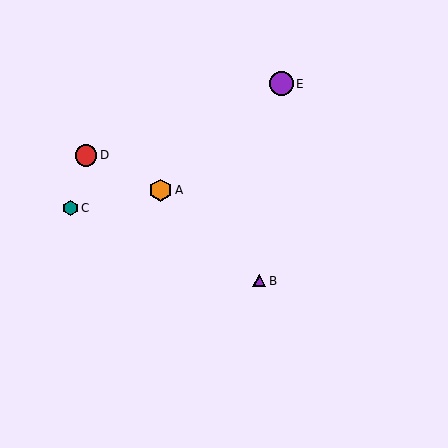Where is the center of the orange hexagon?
The center of the orange hexagon is at (160, 190).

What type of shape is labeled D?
Shape D is a red circle.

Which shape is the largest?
The purple circle (labeled E) is the largest.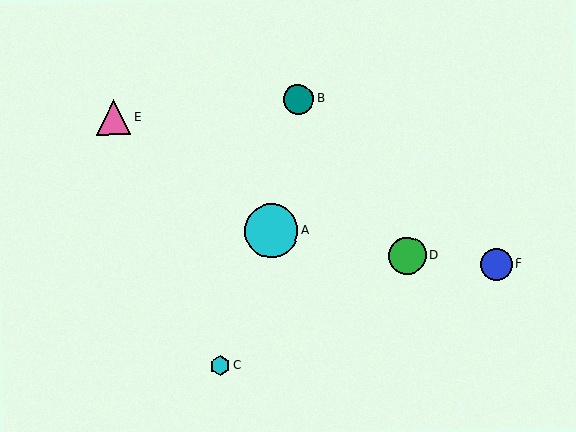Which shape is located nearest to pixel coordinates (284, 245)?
The cyan circle (labeled A) at (271, 231) is nearest to that location.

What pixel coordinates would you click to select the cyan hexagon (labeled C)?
Click at (220, 366) to select the cyan hexagon C.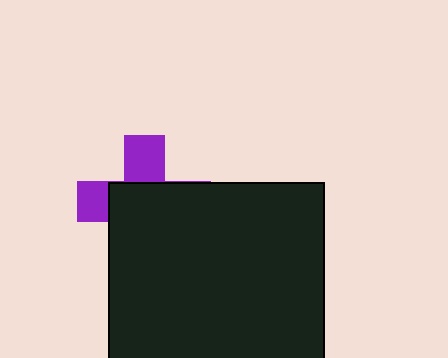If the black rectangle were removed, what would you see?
You would see the complete purple cross.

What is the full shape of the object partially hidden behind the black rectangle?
The partially hidden object is a purple cross.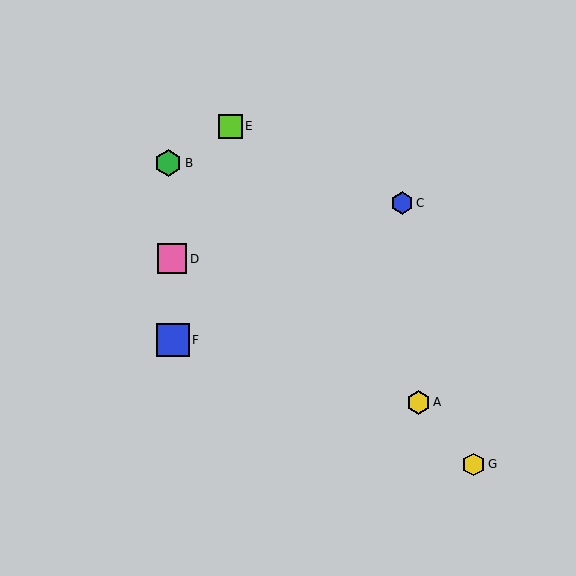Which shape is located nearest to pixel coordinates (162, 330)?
The blue square (labeled F) at (173, 340) is nearest to that location.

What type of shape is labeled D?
Shape D is a pink square.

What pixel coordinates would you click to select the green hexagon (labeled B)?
Click at (168, 163) to select the green hexagon B.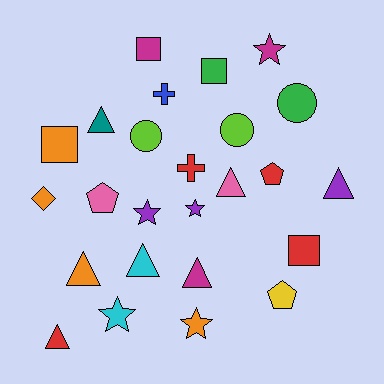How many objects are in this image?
There are 25 objects.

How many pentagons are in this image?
There are 3 pentagons.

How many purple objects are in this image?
There are 3 purple objects.